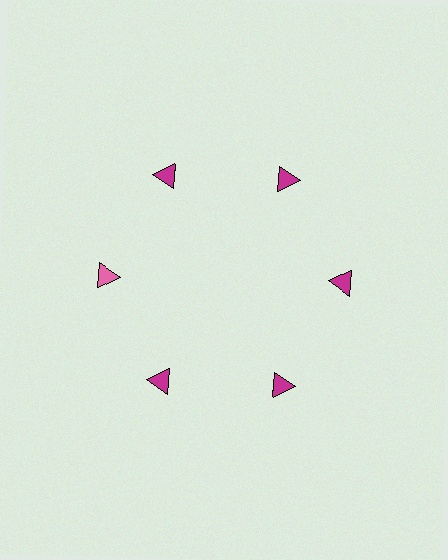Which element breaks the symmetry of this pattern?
The pink triangle at roughly the 9 o'clock position breaks the symmetry. All other shapes are magenta triangles.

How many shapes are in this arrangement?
There are 6 shapes arranged in a ring pattern.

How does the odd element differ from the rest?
It has a different color: pink instead of magenta.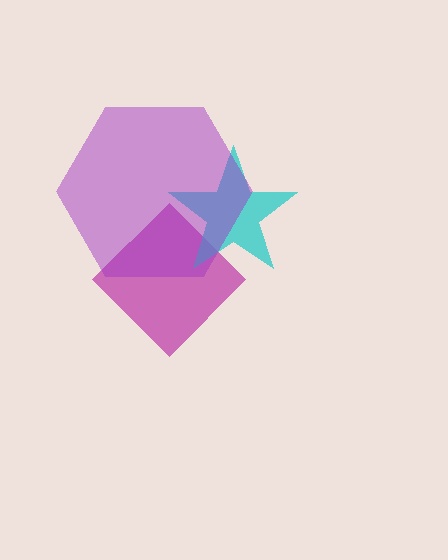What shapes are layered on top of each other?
The layered shapes are: a magenta diamond, a cyan star, a purple hexagon.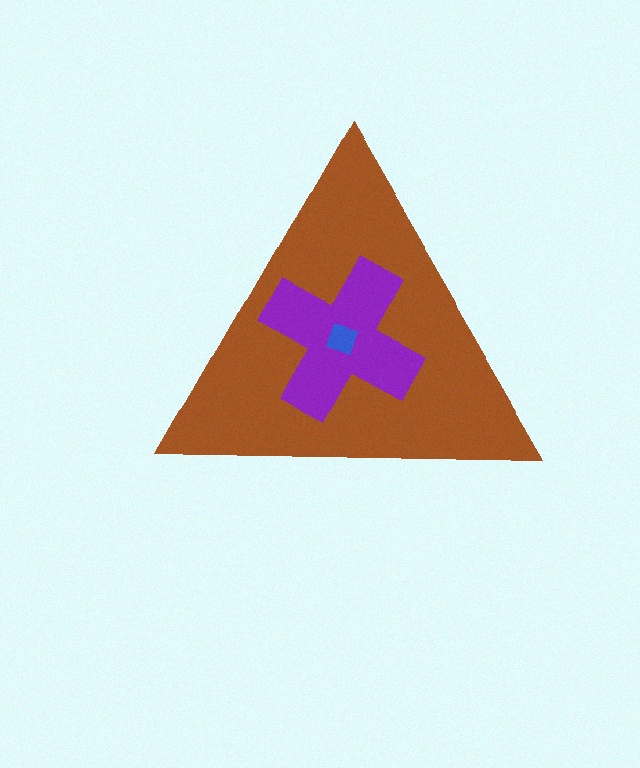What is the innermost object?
The blue square.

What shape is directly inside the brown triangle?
The purple cross.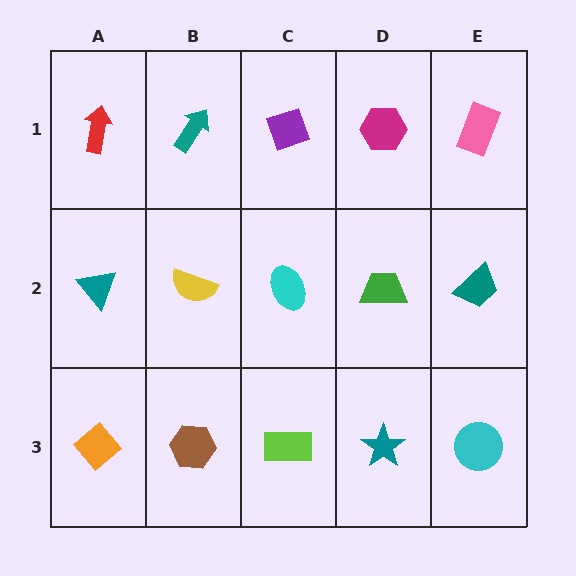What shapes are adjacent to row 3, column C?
A cyan ellipse (row 2, column C), a brown hexagon (row 3, column B), a teal star (row 3, column D).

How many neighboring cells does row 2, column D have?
4.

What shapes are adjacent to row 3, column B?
A yellow semicircle (row 2, column B), an orange diamond (row 3, column A), a lime rectangle (row 3, column C).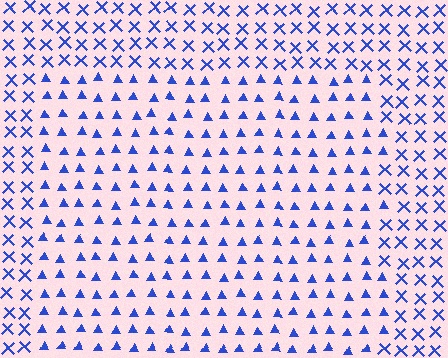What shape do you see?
I see a rectangle.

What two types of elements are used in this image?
The image uses triangles inside the rectangle region and X marks outside it.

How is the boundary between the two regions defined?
The boundary is defined by a change in element shape: triangles inside vs. X marks outside. All elements share the same color and spacing.